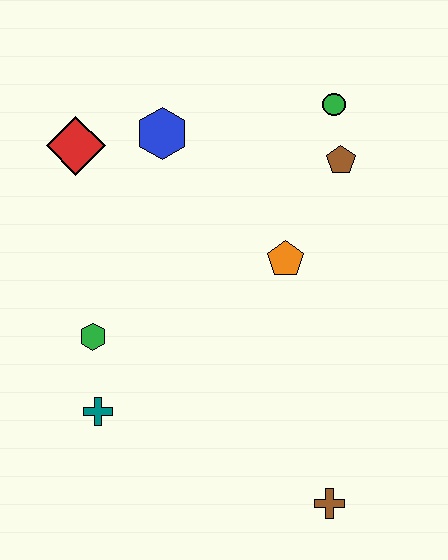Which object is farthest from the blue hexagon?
The brown cross is farthest from the blue hexagon.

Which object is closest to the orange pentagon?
The brown pentagon is closest to the orange pentagon.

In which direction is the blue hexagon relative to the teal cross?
The blue hexagon is above the teal cross.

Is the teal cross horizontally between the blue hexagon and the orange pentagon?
No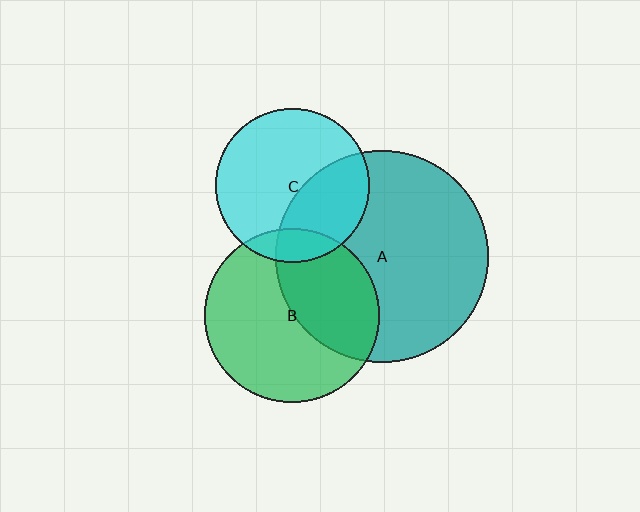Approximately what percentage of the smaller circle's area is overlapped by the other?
Approximately 40%.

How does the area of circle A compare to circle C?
Approximately 1.9 times.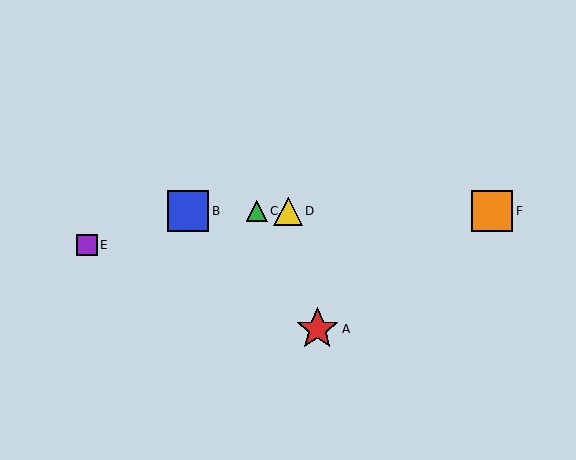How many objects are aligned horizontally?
4 objects (B, C, D, F) are aligned horizontally.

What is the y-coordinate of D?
Object D is at y≈211.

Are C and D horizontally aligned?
Yes, both are at y≈211.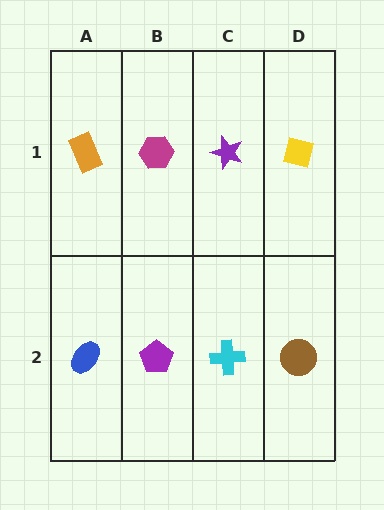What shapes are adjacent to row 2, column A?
An orange rectangle (row 1, column A), a purple pentagon (row 2, column B).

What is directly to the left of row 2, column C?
A purple pentagon.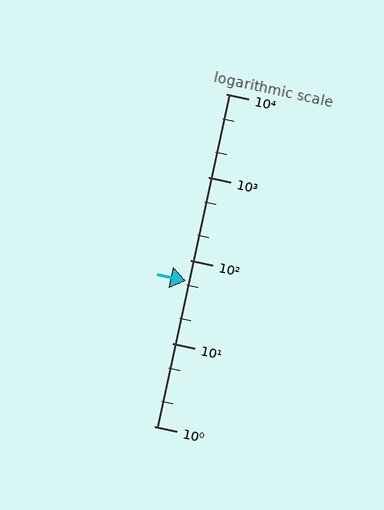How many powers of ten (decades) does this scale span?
The scale spans 4 decades, from 1 to 10000.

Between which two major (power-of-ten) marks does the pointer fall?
The pointer is between 10 and 100.